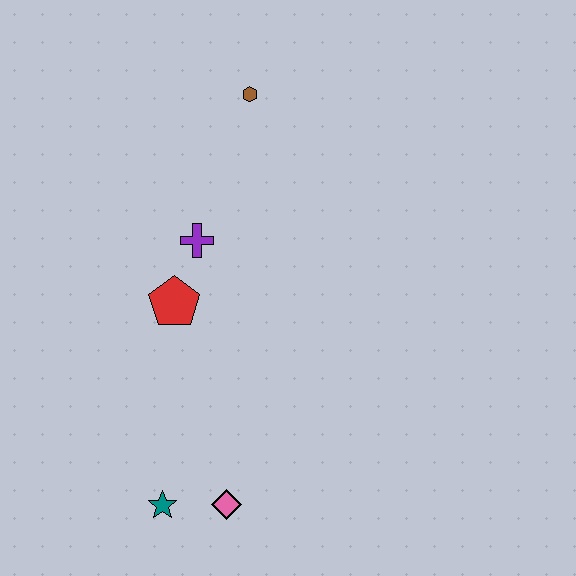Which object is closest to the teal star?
The pink diamond is closest to the teal star.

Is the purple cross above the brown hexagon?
No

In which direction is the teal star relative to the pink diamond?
The teal star is to the left of the pink diamond.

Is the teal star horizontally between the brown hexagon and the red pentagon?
No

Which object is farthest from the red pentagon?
The brown hexagon is farthest from the red pentagon.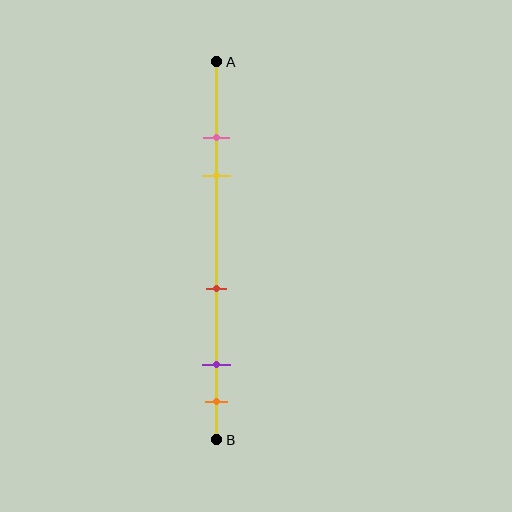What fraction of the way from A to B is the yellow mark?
The yellow mark is approximately 30% (0.3) of the way from A to B.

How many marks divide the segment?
There are 5 marks dividing the segment.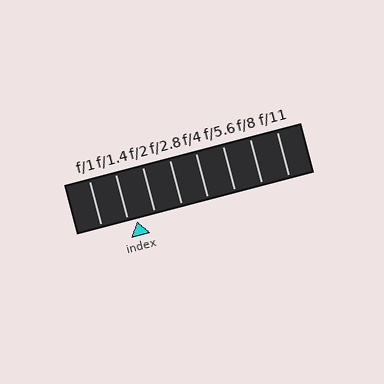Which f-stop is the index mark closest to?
The index mark is closest to f/1.4.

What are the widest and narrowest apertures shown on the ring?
The widest aperture shown is f/1 and the narrowest is f/11.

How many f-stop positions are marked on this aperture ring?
There are 8 f-stop positions marked.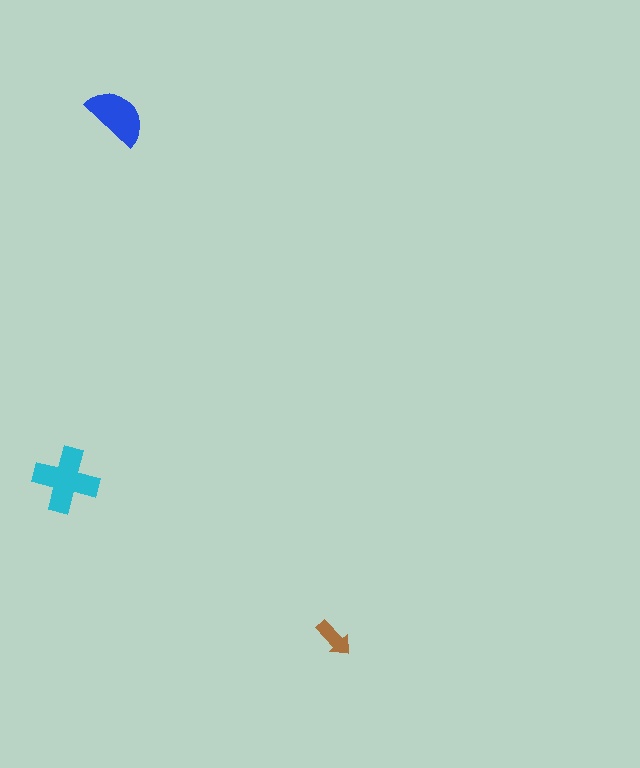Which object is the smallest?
The brown arrow.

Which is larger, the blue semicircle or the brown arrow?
The blue semicircle.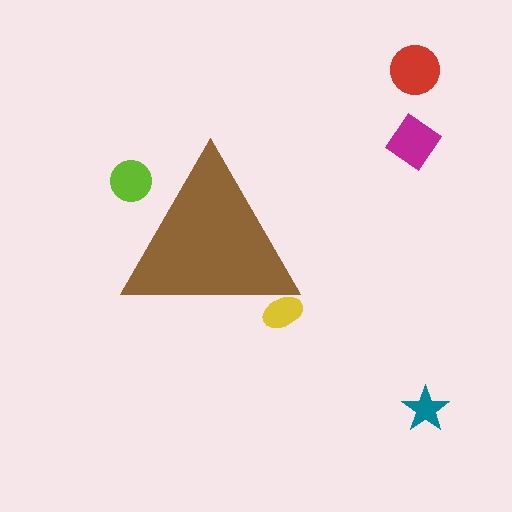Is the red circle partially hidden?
No, the red circle is fully visible.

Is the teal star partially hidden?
No, the teal star is fully visible.